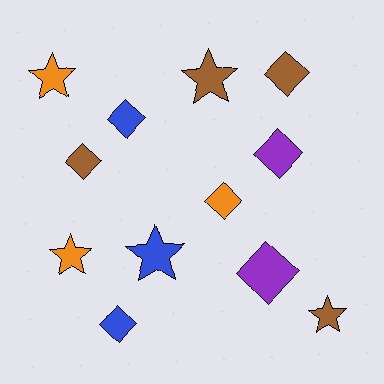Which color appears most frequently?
Brown, with 4 objects.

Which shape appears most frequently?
Diamond, with 7 objects.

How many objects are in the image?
There are 12 objects.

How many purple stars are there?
There are no purple stars.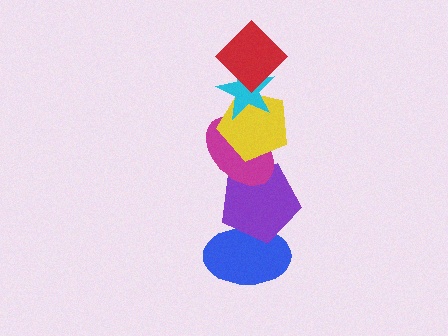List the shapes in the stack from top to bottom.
From top to bottom: the red diamond, the cyan star, the yellow pentagon, the magenta ellipse, the purple pentagon, the blue ellipse.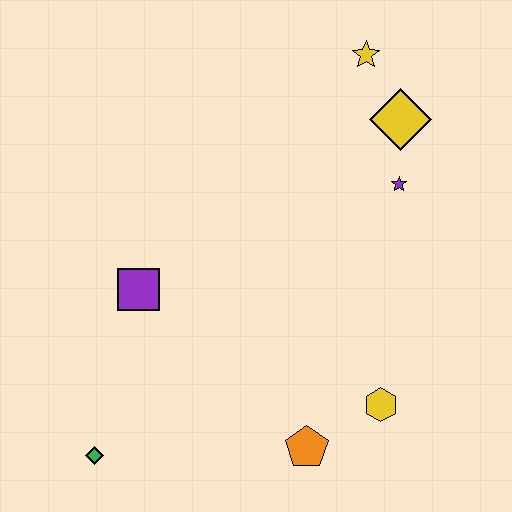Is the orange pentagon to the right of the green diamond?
Yes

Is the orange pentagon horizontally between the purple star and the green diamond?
Yes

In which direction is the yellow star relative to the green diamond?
The yellow star is above the green diamond.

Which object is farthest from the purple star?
The green diamond is farthest from the purple star.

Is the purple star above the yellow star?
No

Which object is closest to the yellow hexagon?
The orange pentagon is closest to the yellow hexagon.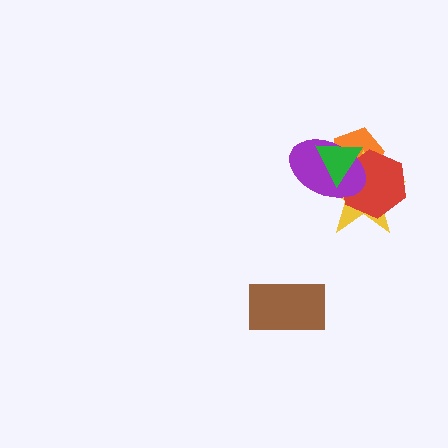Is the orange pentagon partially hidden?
Yes, it is partially covered by another shape.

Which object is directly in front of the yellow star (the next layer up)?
The red hexagon is directly in front of the yellow star.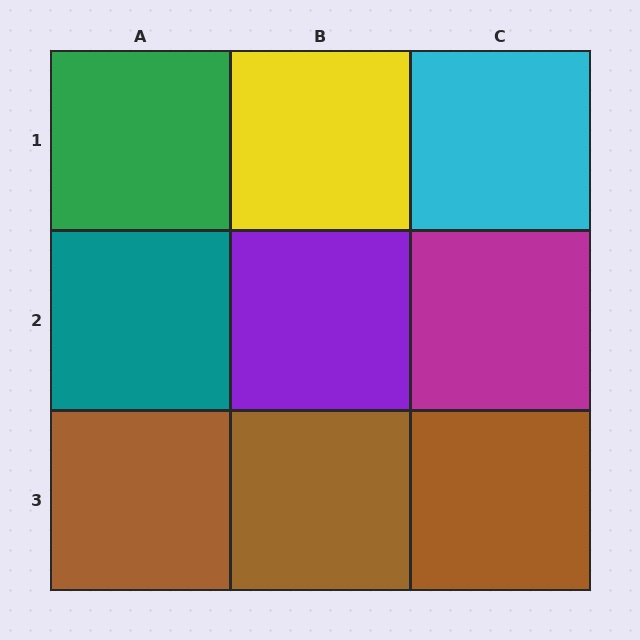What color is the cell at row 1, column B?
Yellow.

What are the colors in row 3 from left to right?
Brown, brown, brown.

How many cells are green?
1 cell is green.